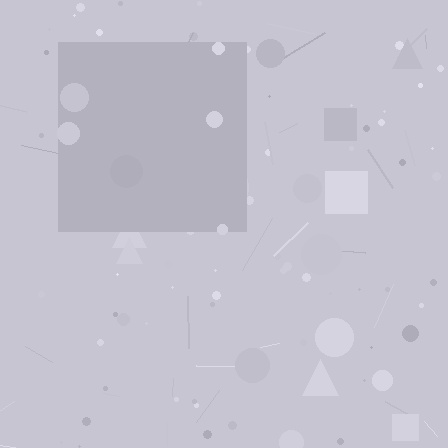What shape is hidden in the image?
A square is hidden in the image.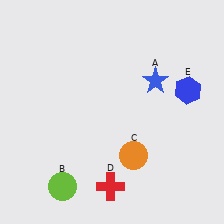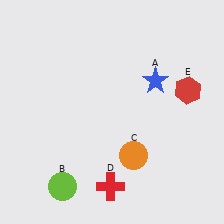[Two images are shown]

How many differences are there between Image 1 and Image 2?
There is 1 difference between the two images.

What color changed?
The hexagon (E) changed from blue in Image 1 to red in Image 2.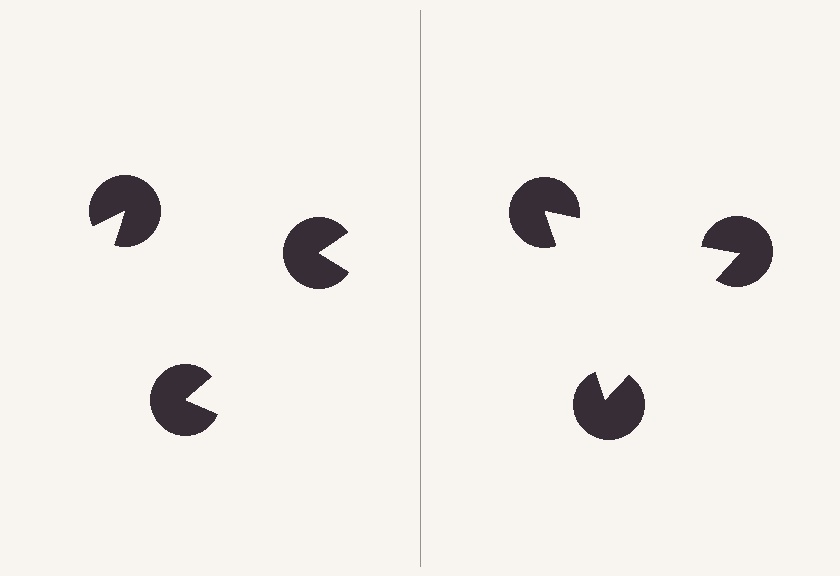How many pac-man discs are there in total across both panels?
6 — 3 on each side.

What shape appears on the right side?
An illusory triangle.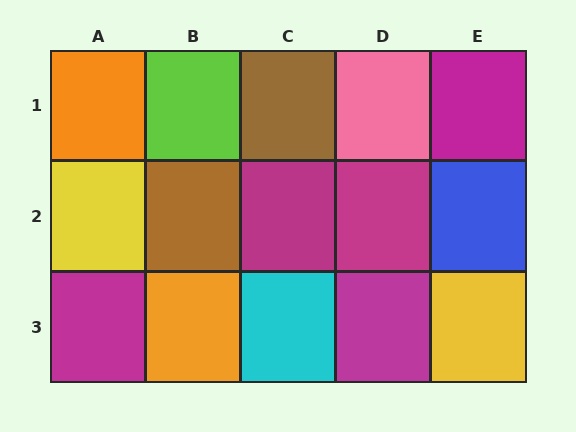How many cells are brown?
2 cells are brown.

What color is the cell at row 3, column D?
Magenta.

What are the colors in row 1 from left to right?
Orange, lime, brown, pink, magenta.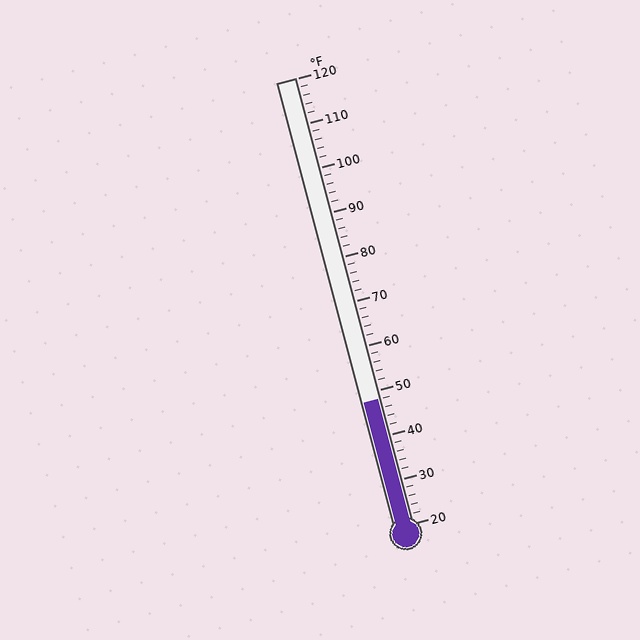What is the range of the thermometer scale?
The thermometer scale ranges from 20°F to 120°F.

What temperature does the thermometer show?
The thermometer shows approximately 48°F.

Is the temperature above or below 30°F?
The temperature is above 30°F.